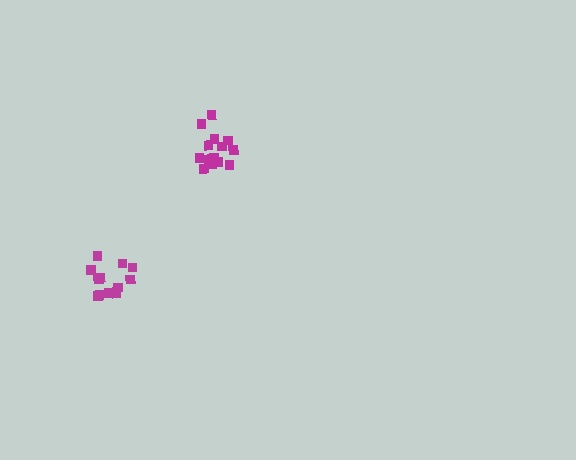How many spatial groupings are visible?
There are 2 spatial groupings.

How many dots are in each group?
Group 1: 13 dots, Group 2: 14 dots (27 total).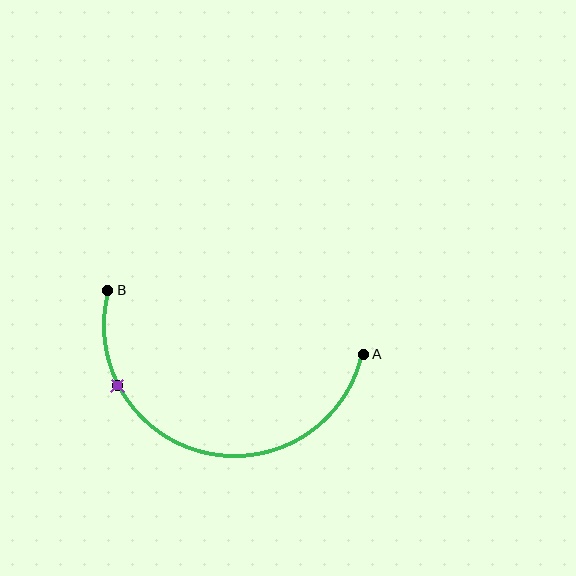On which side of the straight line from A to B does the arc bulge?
The arc bulges below the straight line connecting A and B.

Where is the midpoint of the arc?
The arc midpoint is the point on the curve farthest from the straight line joining A and B. It sits below that line.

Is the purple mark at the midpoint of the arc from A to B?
No. The purple mark lies on the arc but is closer to endpoint B. The arc midpoint would be at the point on the curve equidistant along the arc from both A and B.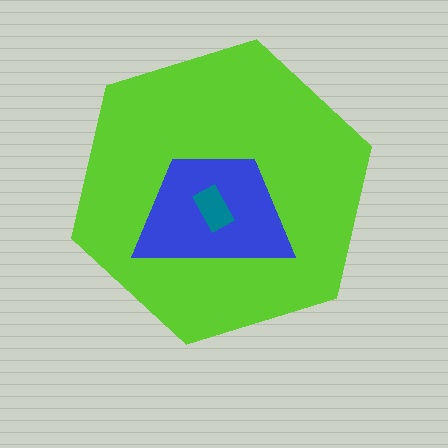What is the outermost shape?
The lime hexagon.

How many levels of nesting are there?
3.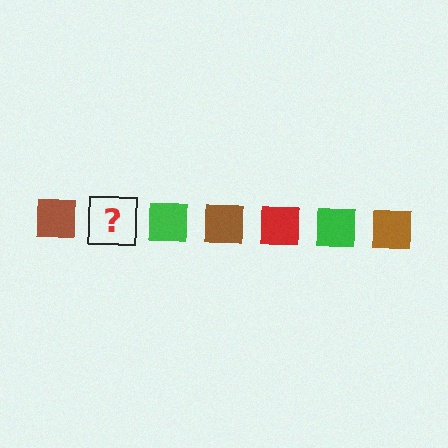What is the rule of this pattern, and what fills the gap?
The rule is that the pattern cycles through brown, red, green squares. The gap should be filled with a red square.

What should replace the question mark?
The question mark should be replaced with a red square.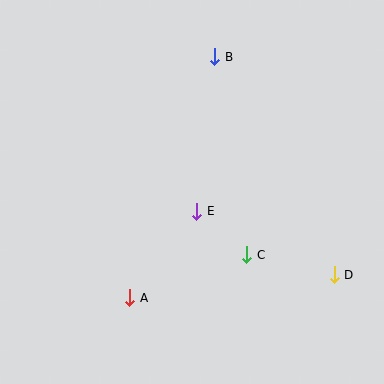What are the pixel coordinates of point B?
Point B is at (215, 57).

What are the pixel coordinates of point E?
Point E is at (197, 211).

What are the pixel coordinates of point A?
Point A is at (130, 298).